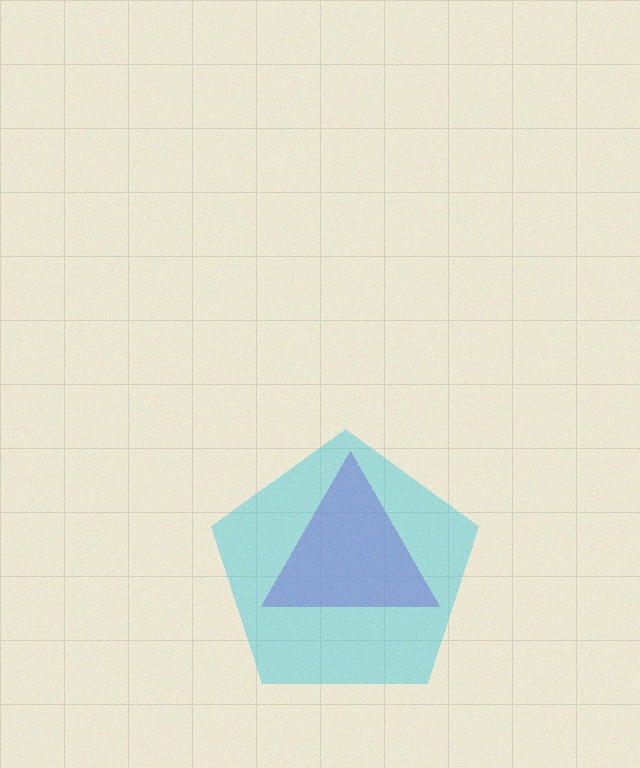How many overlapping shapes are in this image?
There are 2 overlapping shapes in the image.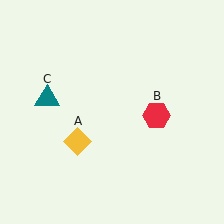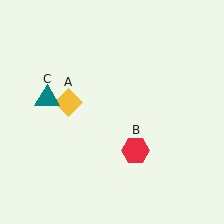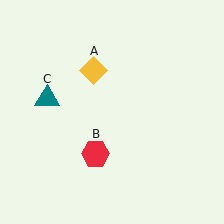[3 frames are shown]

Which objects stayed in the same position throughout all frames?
Teal triangle (object C) remained stationary.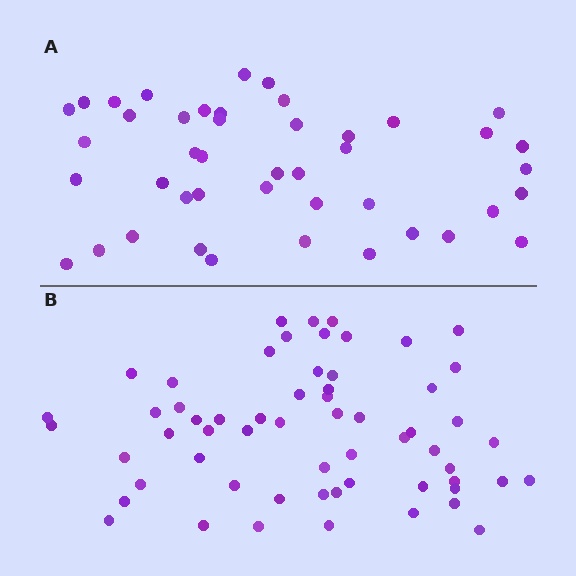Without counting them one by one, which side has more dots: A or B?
Region B (the bottom region) has more dots.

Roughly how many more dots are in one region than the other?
Region B has approximately 15 more dots than region A.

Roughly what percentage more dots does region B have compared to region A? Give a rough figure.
About 35% more.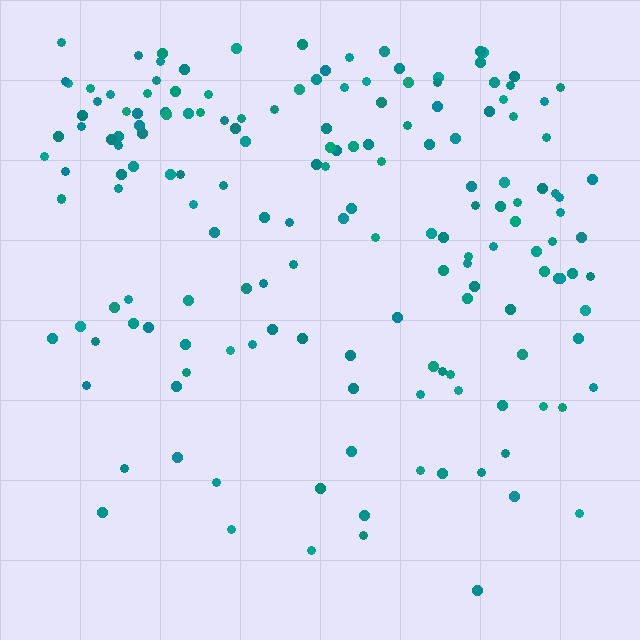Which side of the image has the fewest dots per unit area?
The bottom.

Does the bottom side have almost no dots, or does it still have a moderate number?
Still a moderate number, just noticeably fewer than the top.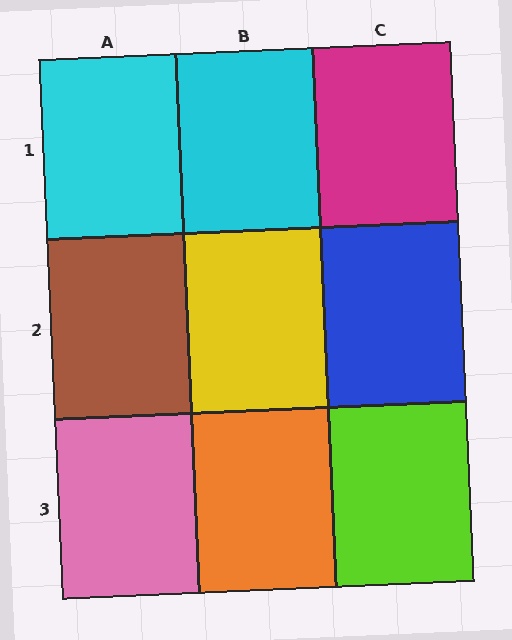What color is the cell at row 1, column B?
Cyan.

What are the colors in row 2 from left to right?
Brown, yellow, blue.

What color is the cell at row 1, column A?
Cyan.